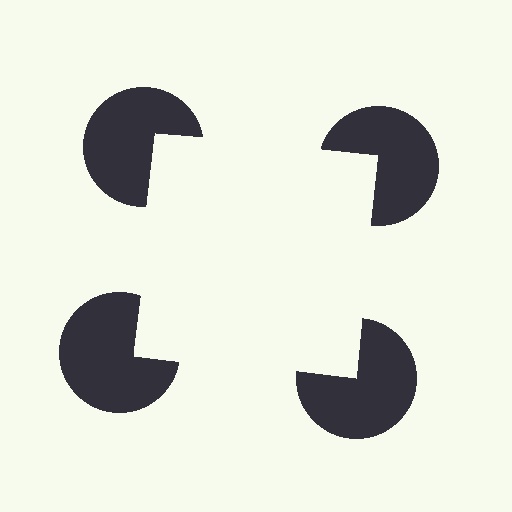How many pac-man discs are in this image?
There are 4 — one at each vertex of the illusory square.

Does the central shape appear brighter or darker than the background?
It typically appears slightly brighter than the background, even though no actual brightness change is drawn.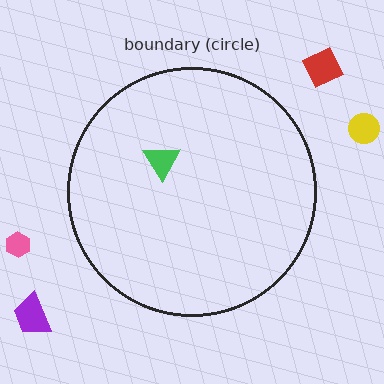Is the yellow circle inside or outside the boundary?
Outside.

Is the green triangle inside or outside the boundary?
Inside.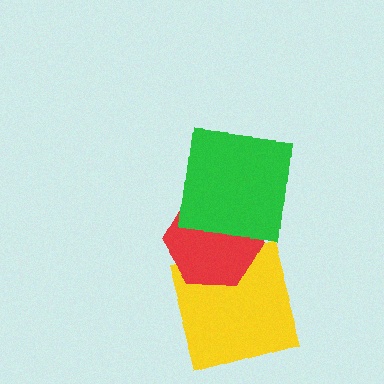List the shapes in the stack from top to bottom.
From top to bottom: the green square, the red hexagon, the yellow square.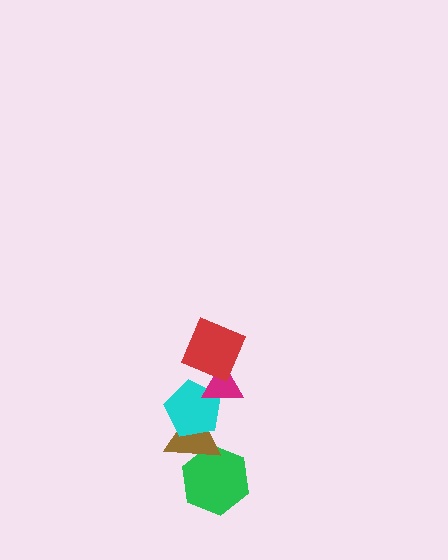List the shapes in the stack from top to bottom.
From top to bottom: the red square, the magenta triangle, the cyan pentagon, the brown triangle, the green hexagon.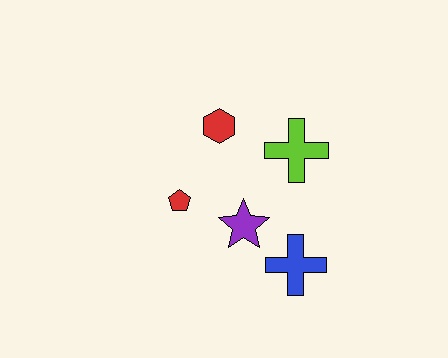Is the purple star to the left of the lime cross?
Yes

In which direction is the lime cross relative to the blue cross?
The lime cross is above the blue cross.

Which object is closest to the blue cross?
The purple star is closest to the blue cross.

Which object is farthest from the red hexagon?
The blue cross is farthest from the red hexagon.